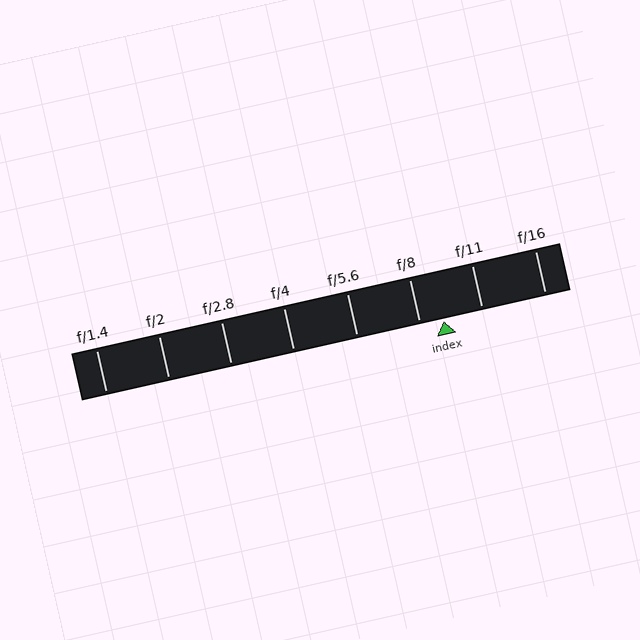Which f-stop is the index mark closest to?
The index mark is closest to f/8.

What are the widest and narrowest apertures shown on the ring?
The widest aperture shown is f/1.4 and the narrowest is f/16.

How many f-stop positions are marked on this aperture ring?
There are 8 f-stop positions marked.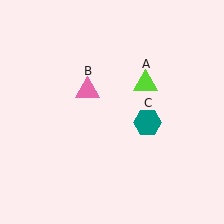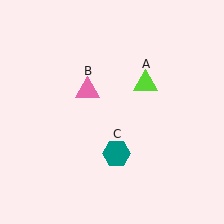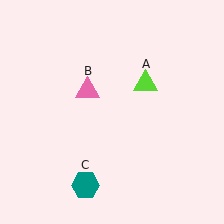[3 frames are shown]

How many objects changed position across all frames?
1 object changed position: teal hexagon (object C).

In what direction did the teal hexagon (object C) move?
The teal hexagon (object C) moved down and to the left.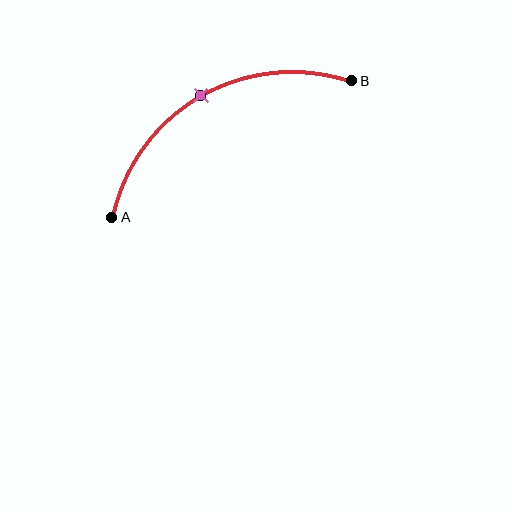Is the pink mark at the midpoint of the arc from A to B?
Yes. The pink mark lies on the arc at equal arc-length from both A and B — it is the arc midpoint.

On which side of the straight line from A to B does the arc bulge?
The arc bulges above the straight line connecting A and B.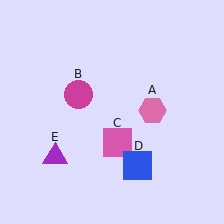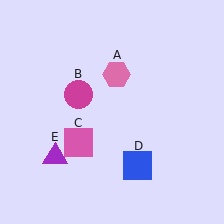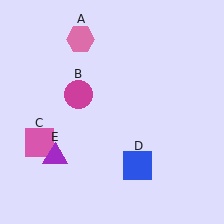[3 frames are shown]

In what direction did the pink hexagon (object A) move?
The pink hexagon (object A) moved up and to the left.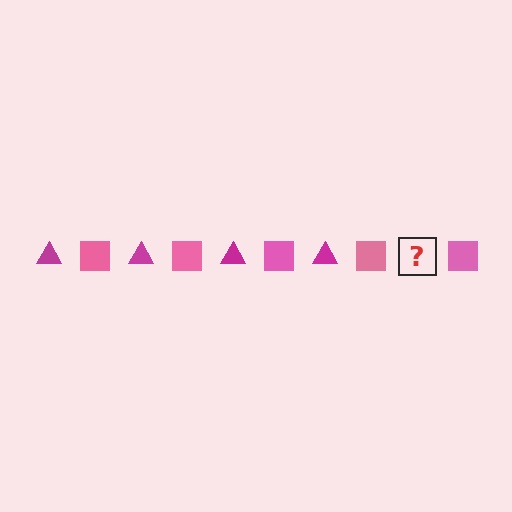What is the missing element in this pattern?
The missing element is a magenta triangle.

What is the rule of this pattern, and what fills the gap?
The rule is that the pattern alternates between magenta triangle and pink square. The gap should be filled with a magenta triangle.